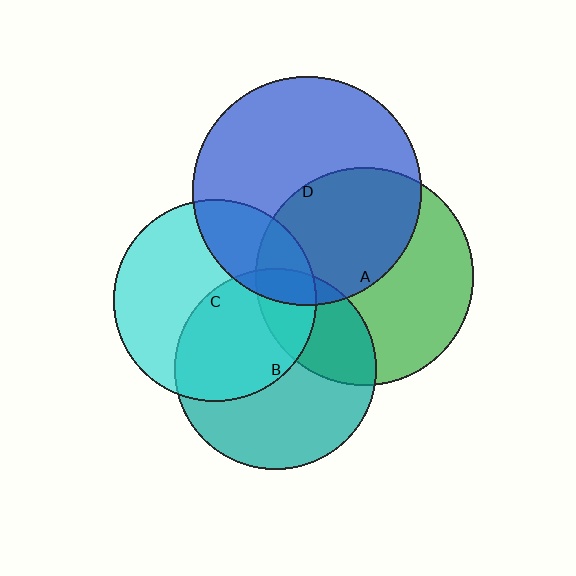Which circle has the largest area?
Circle D (blue).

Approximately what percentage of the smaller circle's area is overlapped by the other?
Approximately 30%.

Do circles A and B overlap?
Yes.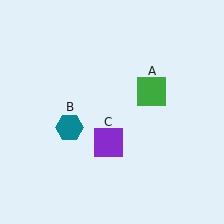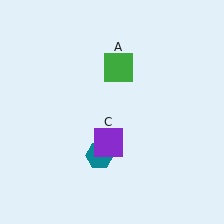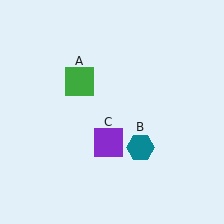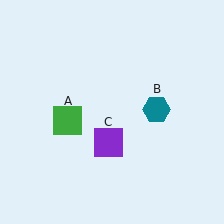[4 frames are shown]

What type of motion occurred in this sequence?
The green square (object A), teal hexagon (object B) rotated counterclockwise around the center of the scene.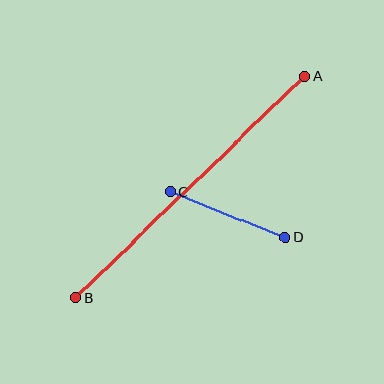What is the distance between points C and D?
The distance is approximately 124 pixels.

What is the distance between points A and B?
The distance is approximately 319 pixels.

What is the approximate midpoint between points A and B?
The midpoint is at approximately (190, 187) pixels.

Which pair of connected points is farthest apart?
Points A and B are farthest apart.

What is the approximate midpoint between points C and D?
The midpoint is at approximately (228, 215) pixels.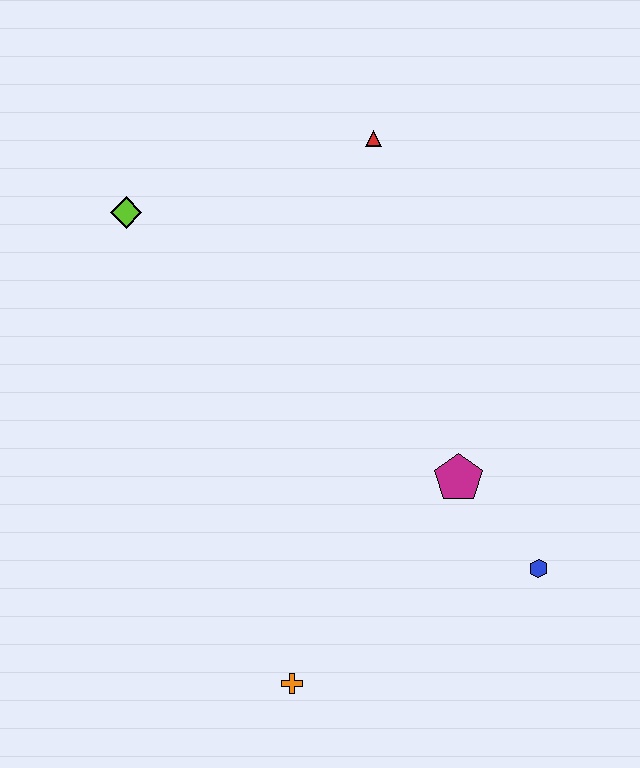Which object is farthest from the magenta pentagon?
The lime diamond is farthest from the magenta pentagon.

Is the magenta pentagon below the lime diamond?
Yes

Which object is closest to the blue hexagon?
The magenta pentagon is closest to the blue hexagon.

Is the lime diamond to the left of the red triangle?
Yes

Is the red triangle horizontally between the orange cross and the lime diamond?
No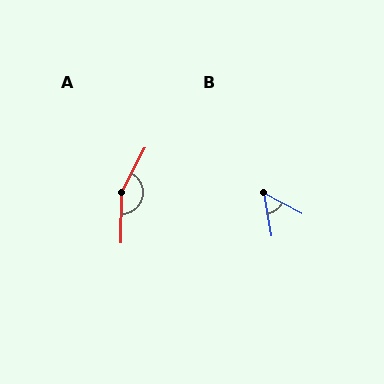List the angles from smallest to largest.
B (52°), A (152°).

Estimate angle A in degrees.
Approximately 152 degrees.